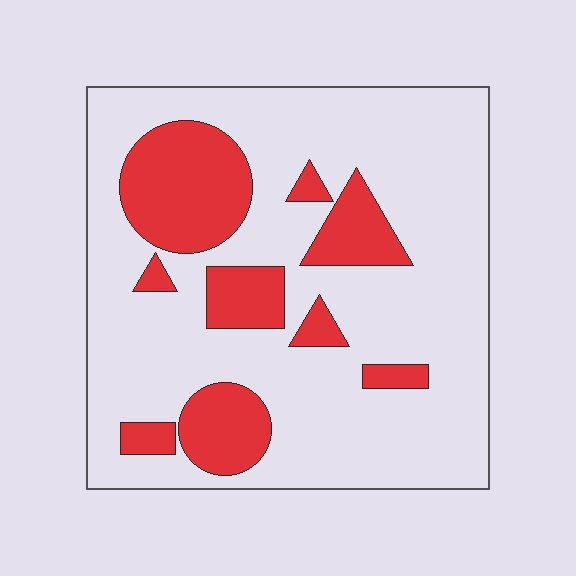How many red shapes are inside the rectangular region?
9.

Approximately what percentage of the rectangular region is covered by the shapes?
Approximately 25%.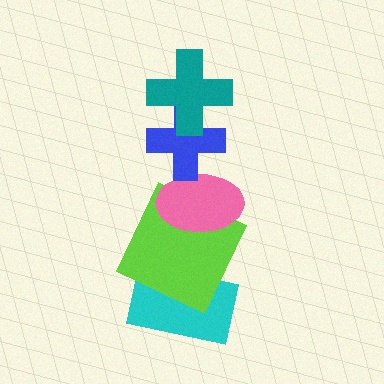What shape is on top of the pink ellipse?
The blue cross is on top of the pink ellipse.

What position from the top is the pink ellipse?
The pink ellipse is 3rd from the top.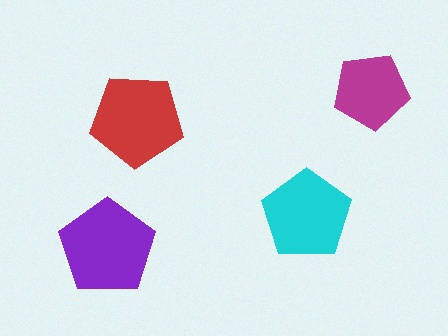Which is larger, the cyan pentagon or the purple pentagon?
The purple one.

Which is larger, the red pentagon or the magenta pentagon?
The red one.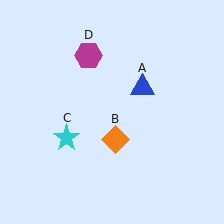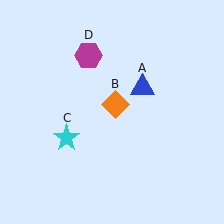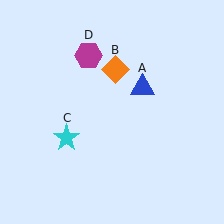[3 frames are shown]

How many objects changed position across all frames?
1 object changed position: orange diamond (object B).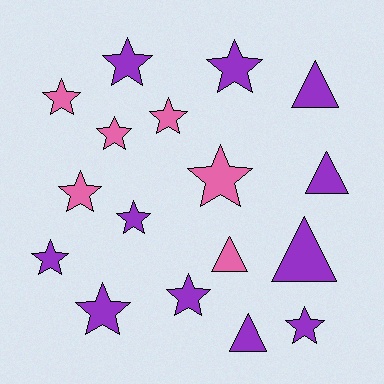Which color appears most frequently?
Purple, with 11 objects.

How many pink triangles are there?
There is 1 pink triangle.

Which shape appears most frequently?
Star, with 12 objects.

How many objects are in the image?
There are 17 objects.